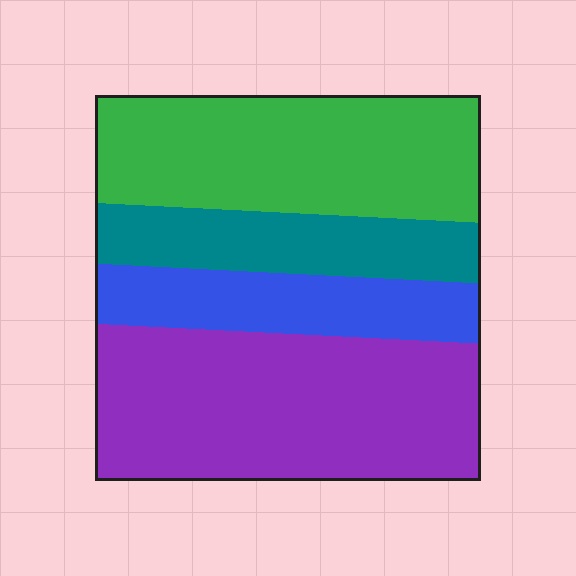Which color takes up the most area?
Purple, at roughly 40%.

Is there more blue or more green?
Green.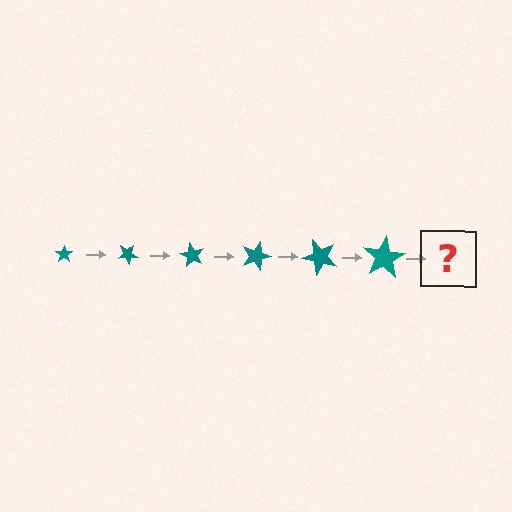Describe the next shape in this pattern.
It should be a star, larger than the previous one and rotated 180 degrees from the start.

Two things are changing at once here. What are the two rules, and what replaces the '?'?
The two rules are that the star grows larger each step and it rotates 30 degrees each step. The '?' should be a star, larger than the previous one and rotated 180 degrees from the start.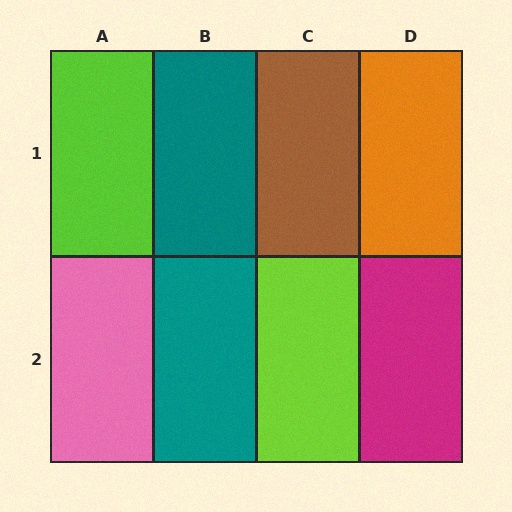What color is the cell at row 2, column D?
Magenta.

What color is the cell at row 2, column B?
Teal.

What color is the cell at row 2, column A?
Pink.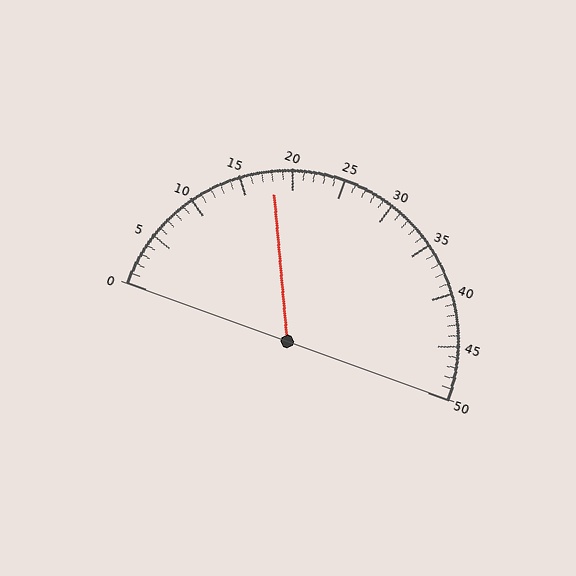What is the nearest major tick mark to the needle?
The nearest major tick mark is 20.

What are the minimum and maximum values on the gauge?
The gauge ranges from 0 to 50.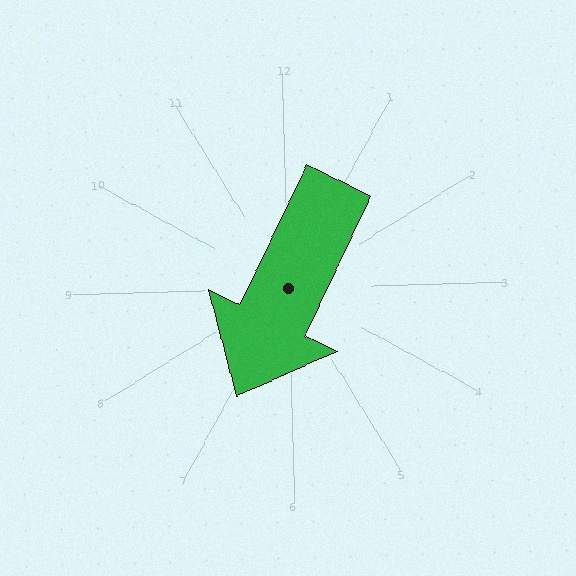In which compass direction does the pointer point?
Southwest.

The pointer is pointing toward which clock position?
Roughly 7 o'clock.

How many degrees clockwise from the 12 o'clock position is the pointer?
Approximately 207 degrees.